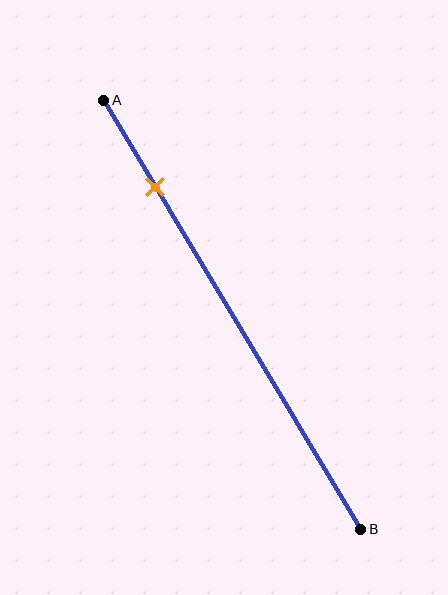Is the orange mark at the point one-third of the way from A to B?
No, the mark is at about 20% from A, not at the 33% one-third point.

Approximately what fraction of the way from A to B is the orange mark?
The orange mark is approximately 20% of the way from A to B.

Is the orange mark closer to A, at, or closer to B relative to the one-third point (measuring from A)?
The orange mark is closer to point A than the one-third point of segment AB.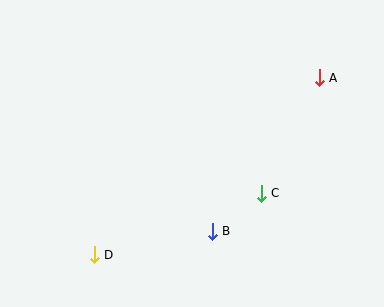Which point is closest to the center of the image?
Point C at (261, 193) is closest to the center.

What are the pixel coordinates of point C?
Point C is at (261, 193).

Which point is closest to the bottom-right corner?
Point C is closest to the bottom-right corner.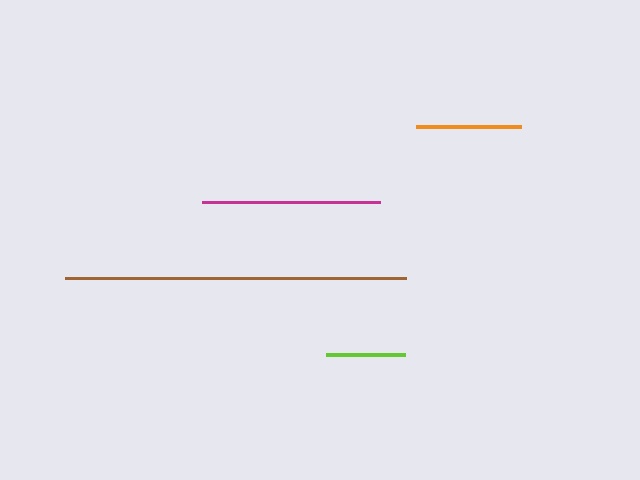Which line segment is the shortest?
The lime line is the shortest at approximately 79 pixels.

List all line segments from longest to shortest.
From longest to shortest: brown, magenta, orange, lime.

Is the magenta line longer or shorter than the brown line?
The brown line is longer than the magenta line.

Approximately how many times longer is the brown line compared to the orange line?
The brown line is approximately 3.3 times the length of the orange line.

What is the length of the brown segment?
The brown segment is approximately 341 pixels long.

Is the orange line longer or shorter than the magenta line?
The magenta line is longer than the orange line.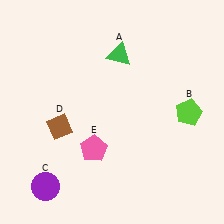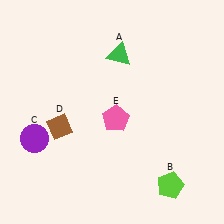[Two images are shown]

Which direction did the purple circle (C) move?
The purple circle (C) moved up.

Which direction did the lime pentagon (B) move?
The lime pentagon (B) moved down.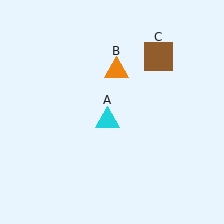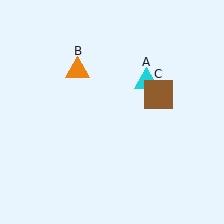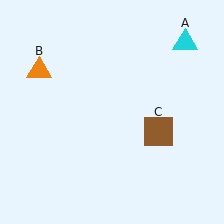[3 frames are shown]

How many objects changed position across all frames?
3 objects changed position: cyan triangle (object A), orange triangle (object B), brown square (object C).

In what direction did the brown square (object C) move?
The brown square (object C) moved down.